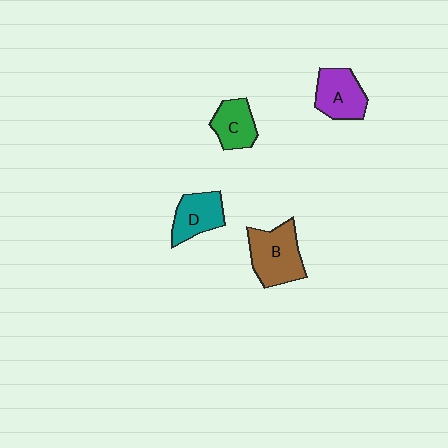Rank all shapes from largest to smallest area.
From largest to smallest: B (brown), A (purple), D (teal), C (green).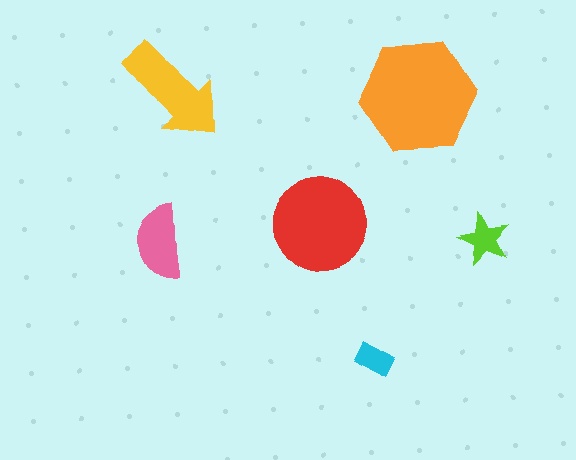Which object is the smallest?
The cyan rectangle.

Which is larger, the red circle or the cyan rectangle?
The red circle.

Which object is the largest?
The orange hexagon.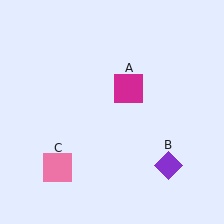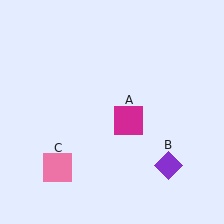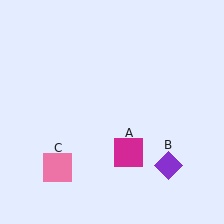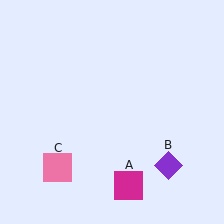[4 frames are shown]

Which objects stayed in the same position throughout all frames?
Purple diamond (object B) and pink square (object C) remained stationary.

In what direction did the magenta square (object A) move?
The magenta square (object A) moved down.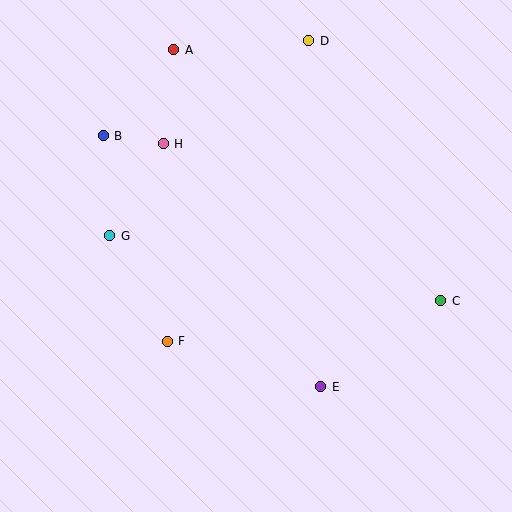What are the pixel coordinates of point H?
Point H is at (163, 144).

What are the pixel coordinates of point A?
Point A is at (174, 50).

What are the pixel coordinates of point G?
Point G is at (109, 236).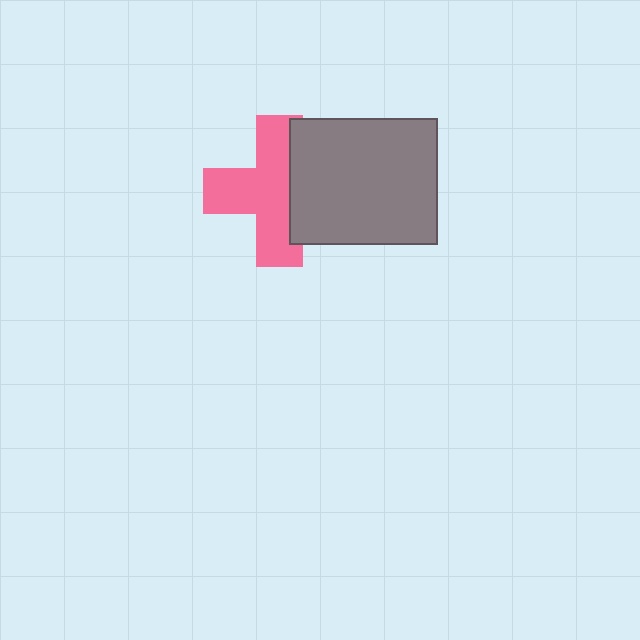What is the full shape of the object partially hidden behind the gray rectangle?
The partially hidden object is a pink cross.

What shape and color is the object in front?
The object in front is a gray rectangle.